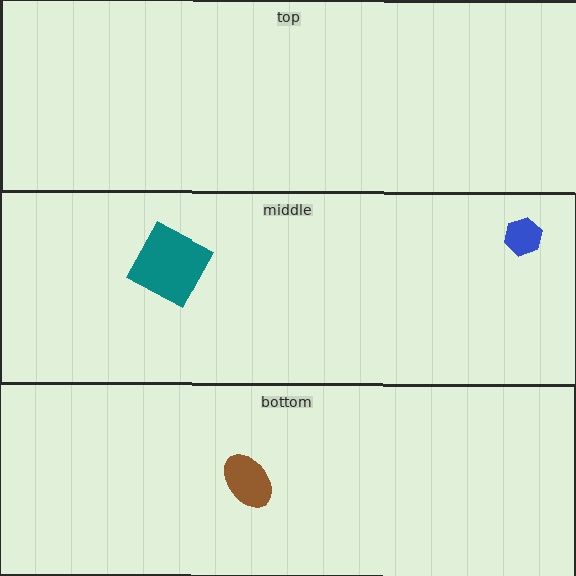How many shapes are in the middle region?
2.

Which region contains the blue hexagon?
The middle region.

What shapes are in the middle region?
The teal square, the blue hexagon.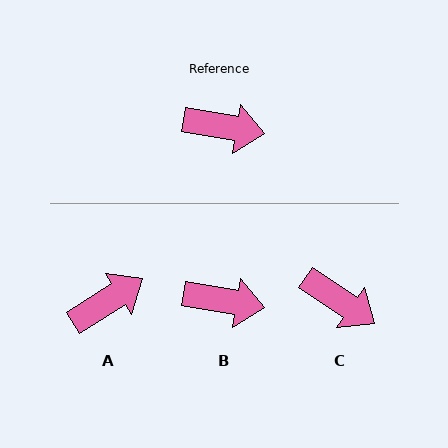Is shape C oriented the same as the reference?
No, it is off by about 25 degrees.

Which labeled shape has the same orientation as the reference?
B.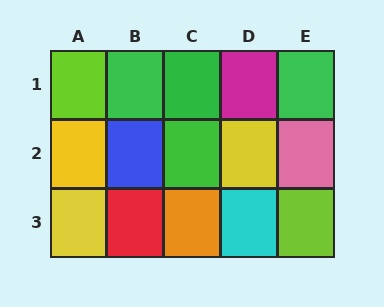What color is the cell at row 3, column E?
Lime.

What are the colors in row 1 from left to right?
Lime, green, green, magenta, green.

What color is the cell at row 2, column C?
Green.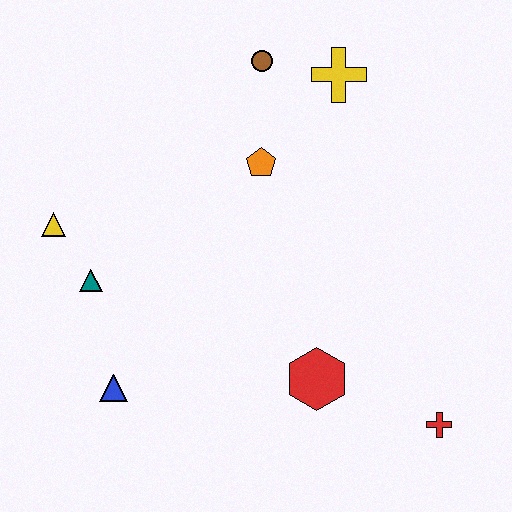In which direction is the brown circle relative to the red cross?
The brown circle is above the red cross.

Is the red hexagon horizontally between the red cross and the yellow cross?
No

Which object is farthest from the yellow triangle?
The red cross is farthest from the yellow triangle.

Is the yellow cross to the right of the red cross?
No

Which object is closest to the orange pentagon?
The brown circle is closest to the orange pentagon.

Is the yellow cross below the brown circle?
Yes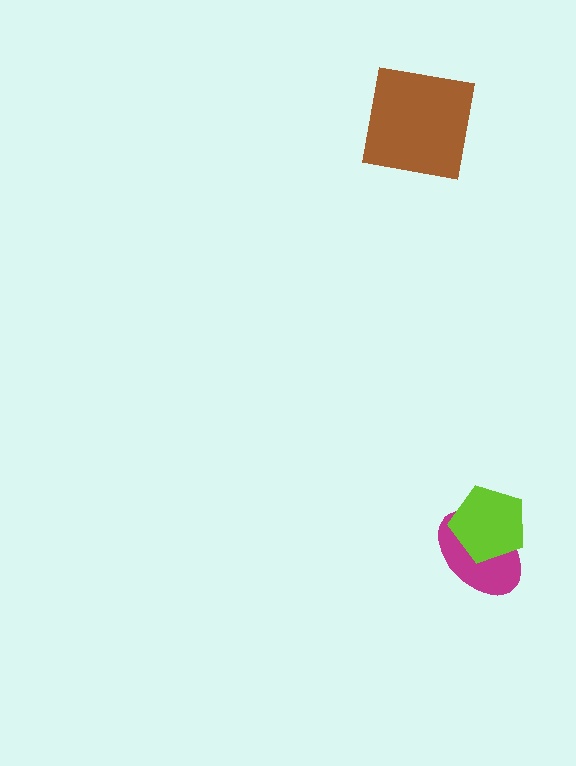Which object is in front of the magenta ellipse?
The lime pentagon is in front of the magenta ellipse.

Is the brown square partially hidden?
No, no other shape covers it.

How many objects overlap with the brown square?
0 objects overlap with the brown square.